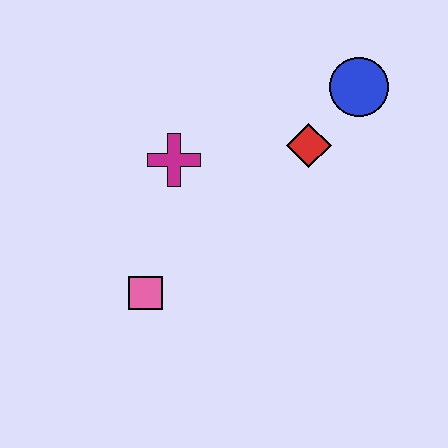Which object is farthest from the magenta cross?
The blue circle is farthest from the magenta cross.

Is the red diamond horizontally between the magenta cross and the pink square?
No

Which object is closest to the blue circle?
The red diamond is closest to the blue circle.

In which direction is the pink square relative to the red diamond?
The pink square is to the left of the red diamond.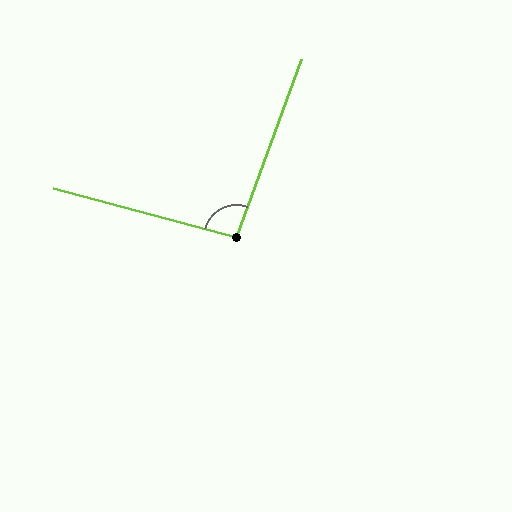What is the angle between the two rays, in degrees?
Approximately 95 degrees.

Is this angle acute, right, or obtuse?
It is obtuse.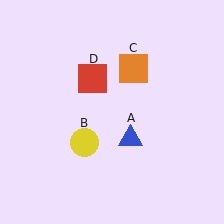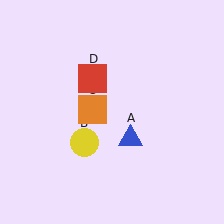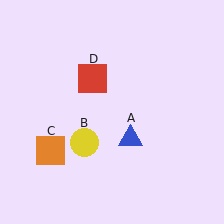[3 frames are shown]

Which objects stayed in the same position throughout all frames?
Blue triangle (object A) and yellow circle (object B) and red square (object D) remained stationary.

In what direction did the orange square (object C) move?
The orange square (object C) moved down and to the left.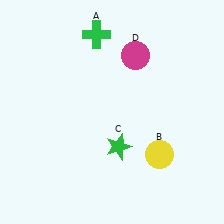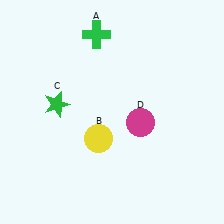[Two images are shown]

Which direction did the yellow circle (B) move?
The yellow circle (B) moved left.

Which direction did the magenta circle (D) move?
The magenta circle (D) moved down.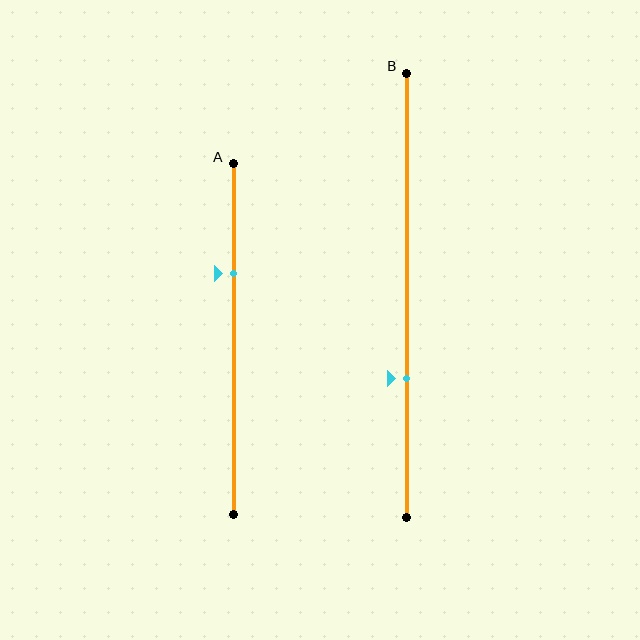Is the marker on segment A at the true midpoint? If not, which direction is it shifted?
No, the marker on segment A is shifted upward by about 19% of the segment length.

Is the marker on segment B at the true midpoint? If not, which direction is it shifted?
No, the marker on segment B is shifted downward by about 19% of the segment length.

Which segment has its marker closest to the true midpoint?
Segment B has its marker closest to the true midpoint.